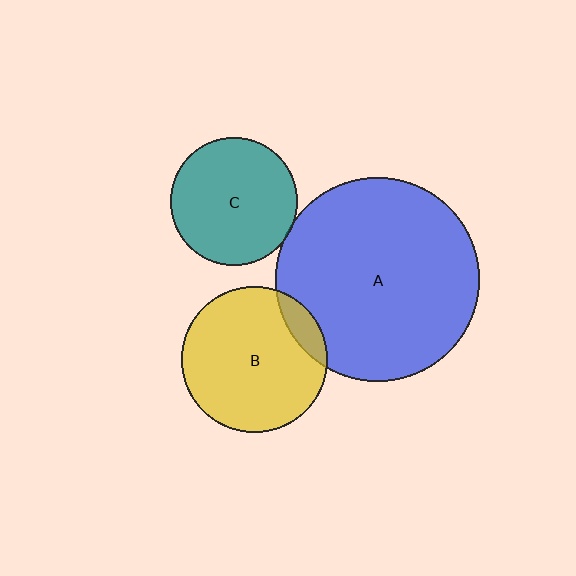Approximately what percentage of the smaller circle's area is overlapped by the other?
Approximately 5%.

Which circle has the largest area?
Circle A (blue).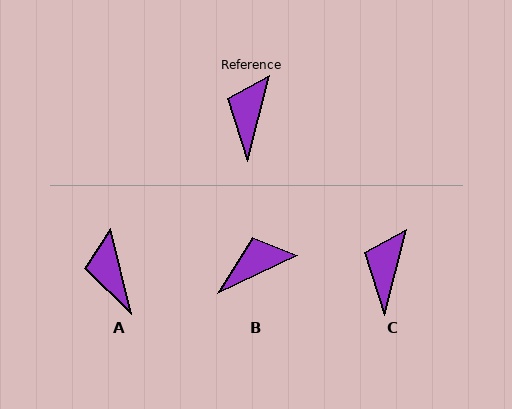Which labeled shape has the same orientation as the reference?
C.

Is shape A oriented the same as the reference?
No, it is off by about 28 degrees.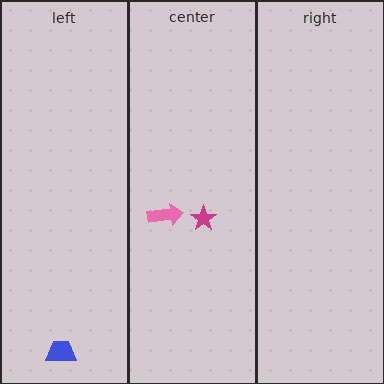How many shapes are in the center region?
2.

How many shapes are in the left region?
1.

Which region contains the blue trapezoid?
The left region.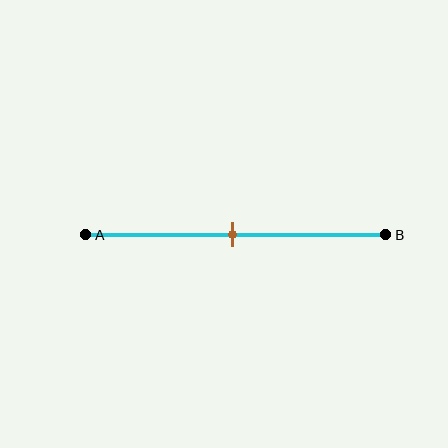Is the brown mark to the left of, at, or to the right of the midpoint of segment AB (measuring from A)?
The brown mark is approximately at the midpoint of segment AB.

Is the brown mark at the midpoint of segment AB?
Yes, the mark is approximately at the midpoint.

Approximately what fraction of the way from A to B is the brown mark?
The brown mark is approximately 50% of the way from A to B.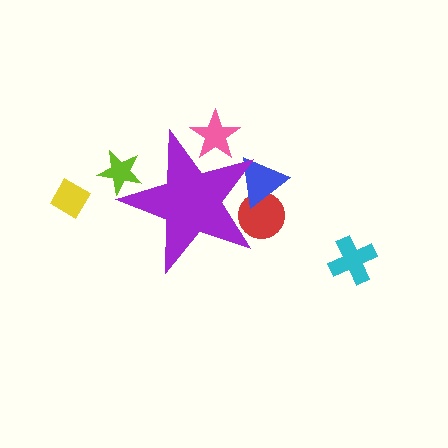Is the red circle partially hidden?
Yes, the red circle is partially hidden behind the purple star.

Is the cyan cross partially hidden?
No, the cyan cross is fully visible.